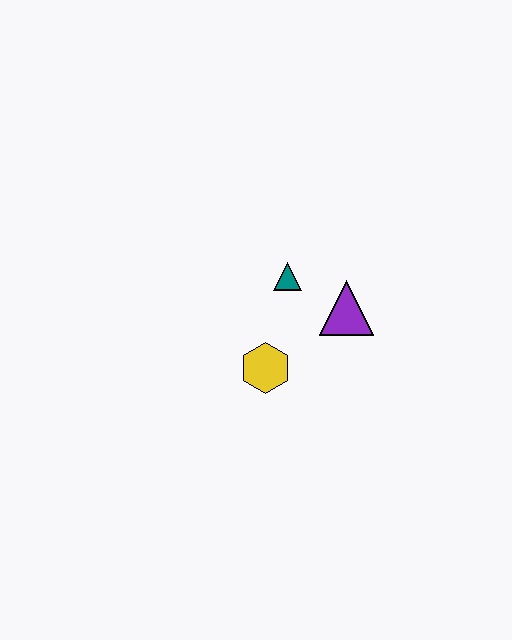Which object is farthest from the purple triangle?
The yellow hexagon is farthest from the purple triangle.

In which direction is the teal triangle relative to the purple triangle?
The teal triangle is to the left of the purple triangle.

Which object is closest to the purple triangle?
The teal triangle is closest to the purple triangle.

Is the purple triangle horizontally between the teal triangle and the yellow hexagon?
No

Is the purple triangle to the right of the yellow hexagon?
Yes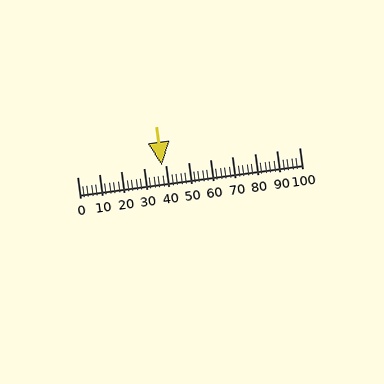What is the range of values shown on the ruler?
The ruler shows values from 0 to 100.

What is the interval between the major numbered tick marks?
The major tick marks are spaced 10 units apart.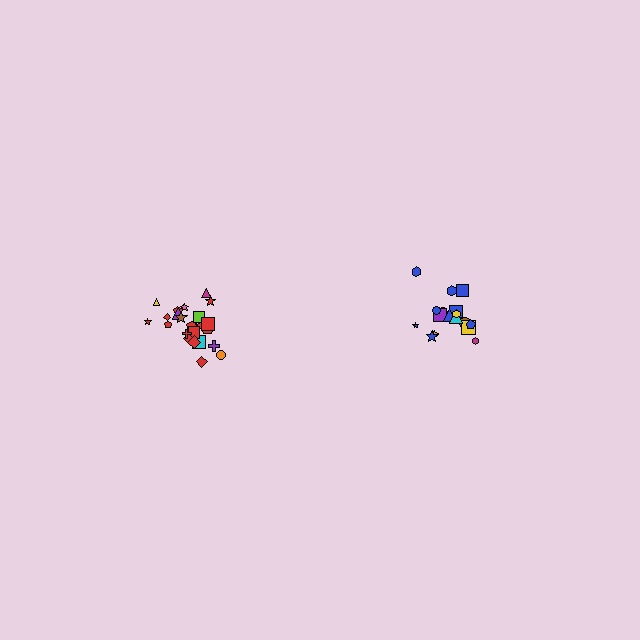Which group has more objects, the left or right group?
The left group.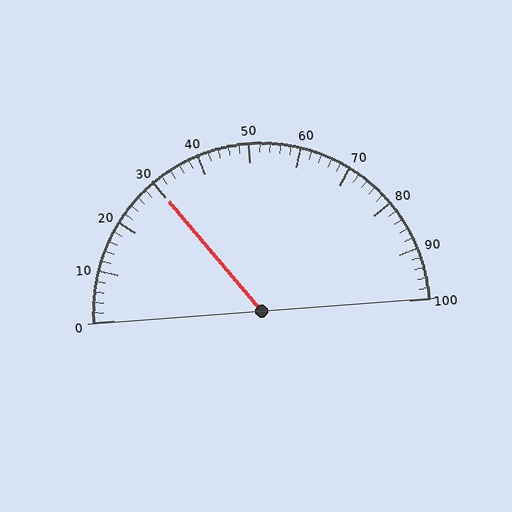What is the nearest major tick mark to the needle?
The nearest major tick mark is 30.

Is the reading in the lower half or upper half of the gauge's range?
The reading is in the lower half of the range (0 to 100).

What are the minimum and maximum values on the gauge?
The gauge ranges from 0 to 100.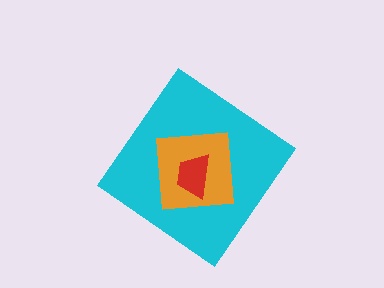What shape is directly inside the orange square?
The red trapezoid.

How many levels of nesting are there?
3.